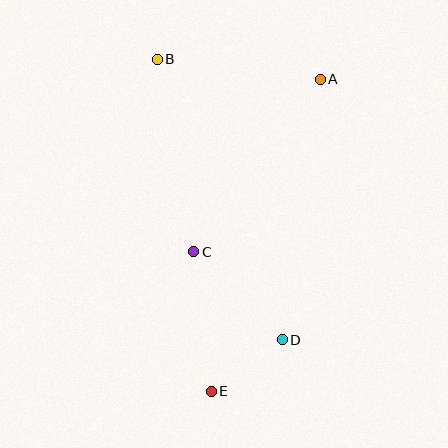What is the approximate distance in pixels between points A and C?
The distance between A and C is approximately 215 pixels.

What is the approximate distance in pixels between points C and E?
The distance between C and E is approximately 140 pixels.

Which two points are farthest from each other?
Points B and E are farthest from each other.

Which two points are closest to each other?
Points D and E are closest to each other.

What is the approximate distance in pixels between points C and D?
The distance between C and D is approximately 125 pixels.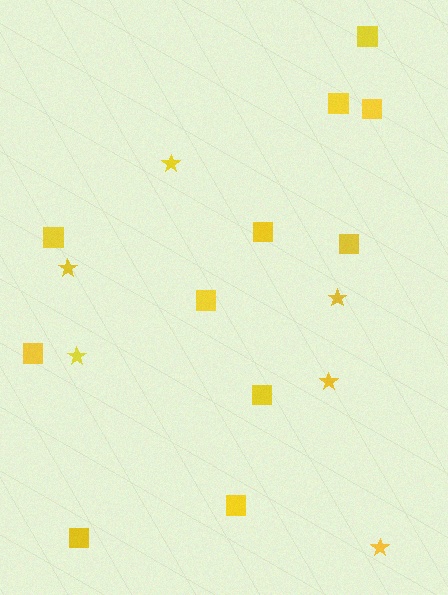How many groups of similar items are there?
There are 2 groups: one group of stars (6) and one group of squares (11).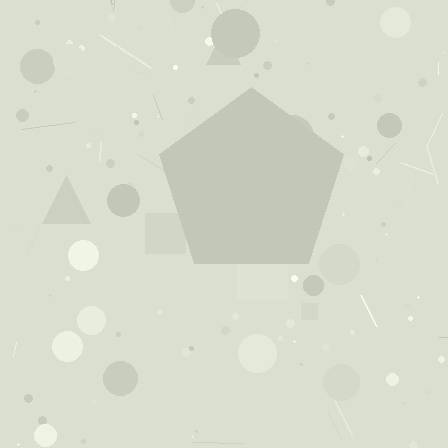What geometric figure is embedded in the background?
A pentagon is embedded in the background.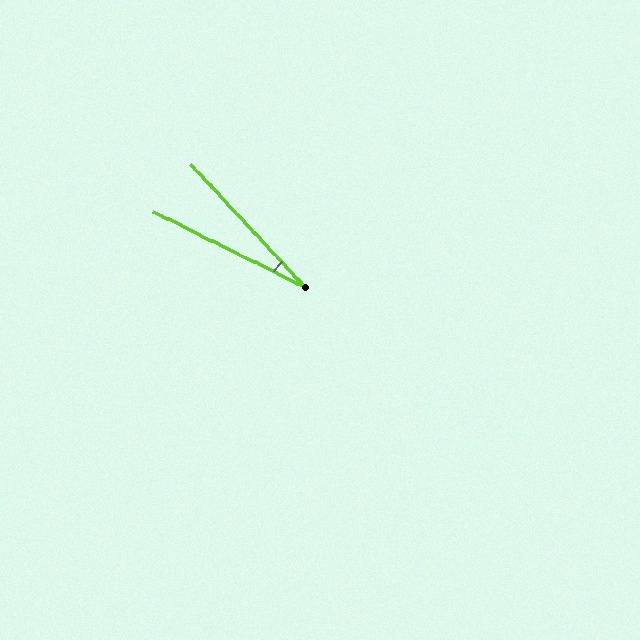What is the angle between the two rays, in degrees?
Approximately 21 degrees.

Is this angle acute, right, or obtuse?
It is acute.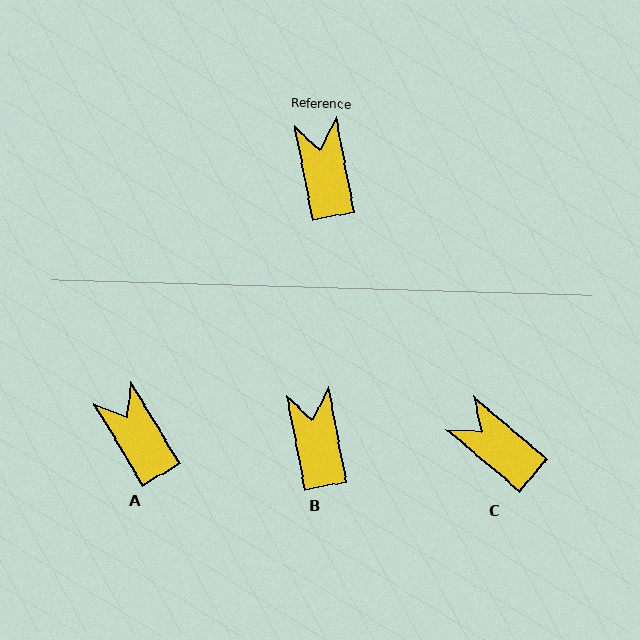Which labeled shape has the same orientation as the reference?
B.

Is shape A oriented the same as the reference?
No, it is off by about 20 degrees.